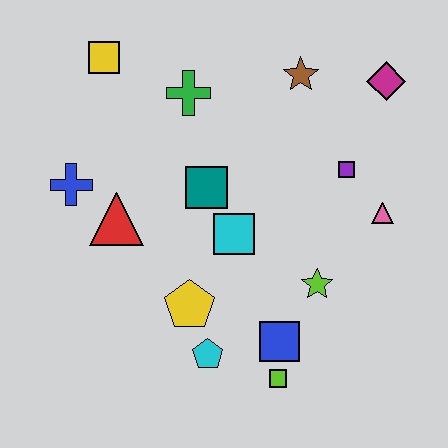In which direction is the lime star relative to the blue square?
The lime star is above the blue square.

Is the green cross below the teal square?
No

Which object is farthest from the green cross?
The lime square is farthest from the green cross.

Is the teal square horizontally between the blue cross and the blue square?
Yes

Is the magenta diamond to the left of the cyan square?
No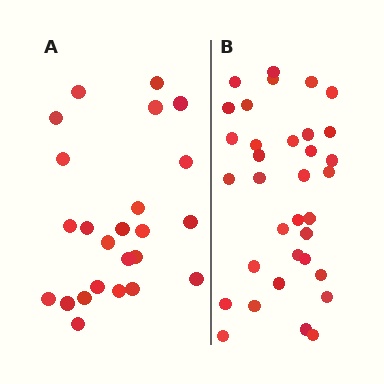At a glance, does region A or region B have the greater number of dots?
Region B (the right region) has more dots.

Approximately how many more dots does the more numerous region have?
Region B has roughly 10 or so more dots than region A.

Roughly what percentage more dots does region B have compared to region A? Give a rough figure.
About 40% more.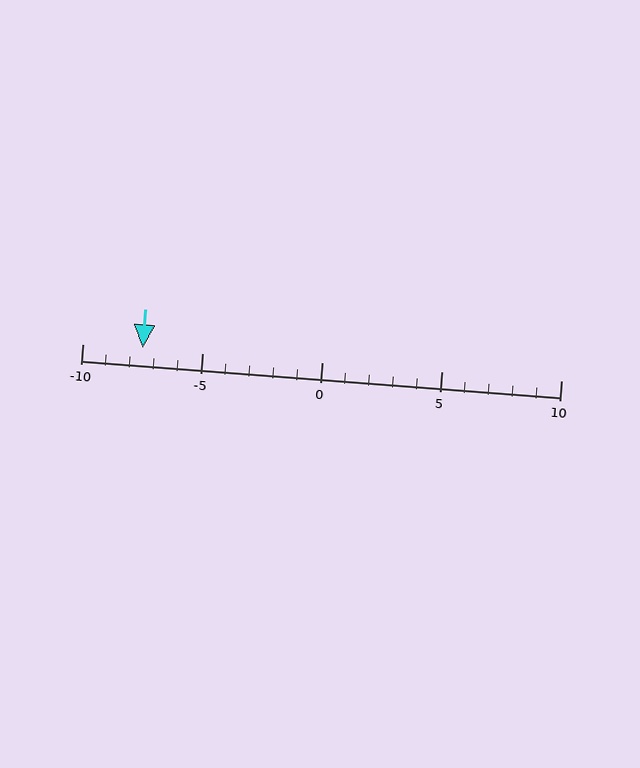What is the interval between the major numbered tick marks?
The major tick marks are spaced 5 units apart.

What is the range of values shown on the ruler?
The ruler shows values from -10 to 10.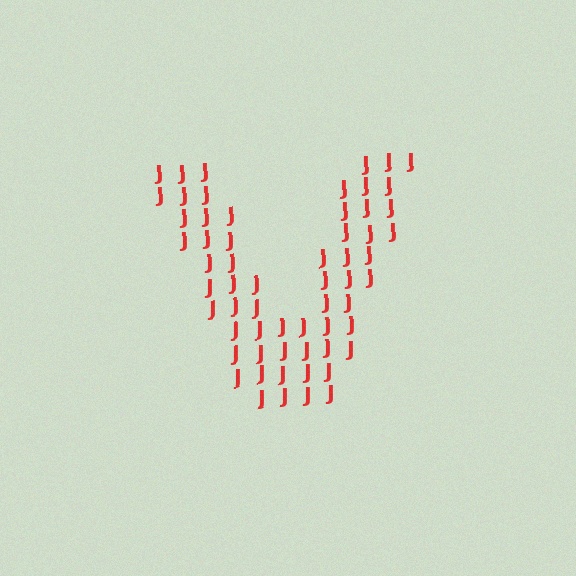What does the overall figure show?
The overall figure shows the letter V.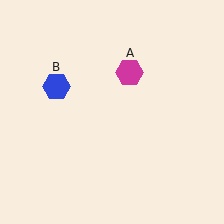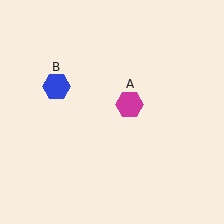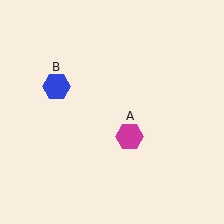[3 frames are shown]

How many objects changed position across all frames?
1 object changed position: magenta hexagon (object A).